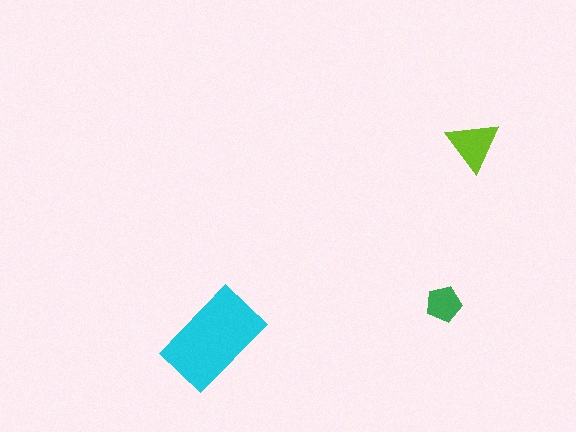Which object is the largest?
The cyan rectangle.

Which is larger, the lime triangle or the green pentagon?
The lime triangle.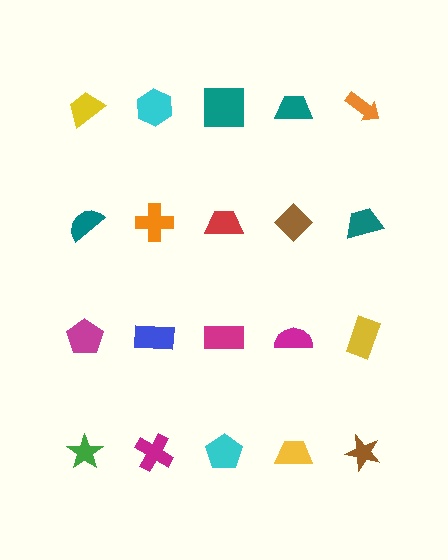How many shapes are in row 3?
5 shapes.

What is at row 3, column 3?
A magenta rectangle.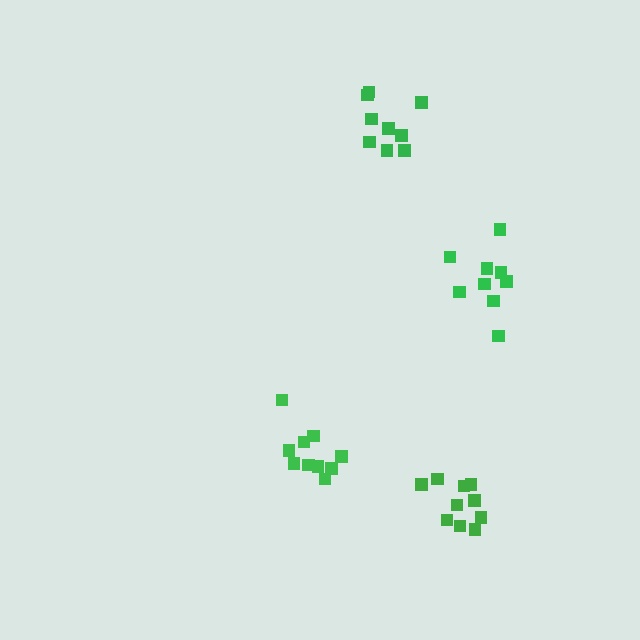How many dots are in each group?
Group 1: 9 dots, Group 2: 10 dots, Group 3: 9 dots, Group 4: 10 dots (38 total).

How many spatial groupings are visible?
There are 4 spatial groupings.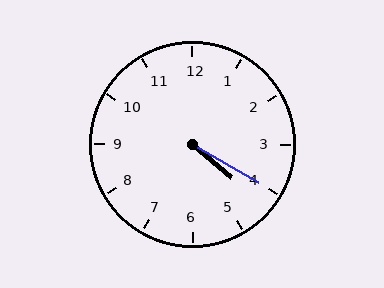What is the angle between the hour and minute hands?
Approximately 10 degrees.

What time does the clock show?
4:20.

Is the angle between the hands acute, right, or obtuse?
It is acute.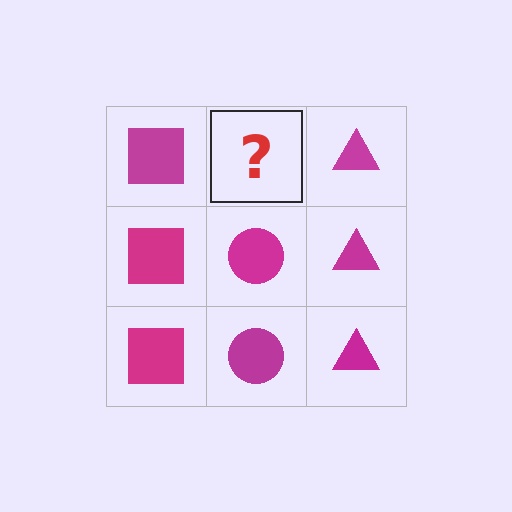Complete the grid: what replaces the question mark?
The question mark should be replaced with a magenta circle.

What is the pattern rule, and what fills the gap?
The rule is that each column has a consistent shape. The gap should be filled with a magenta circle.